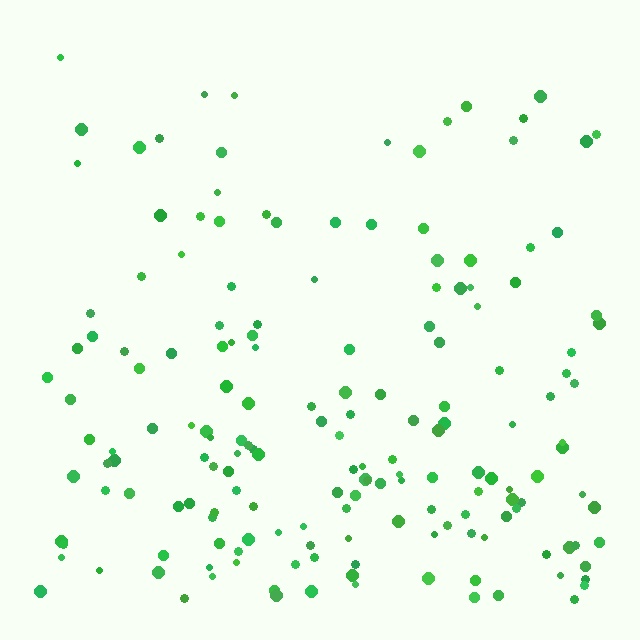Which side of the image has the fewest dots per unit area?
The top.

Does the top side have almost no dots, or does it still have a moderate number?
Still a moderate number, just noticeably fewer than the bottom.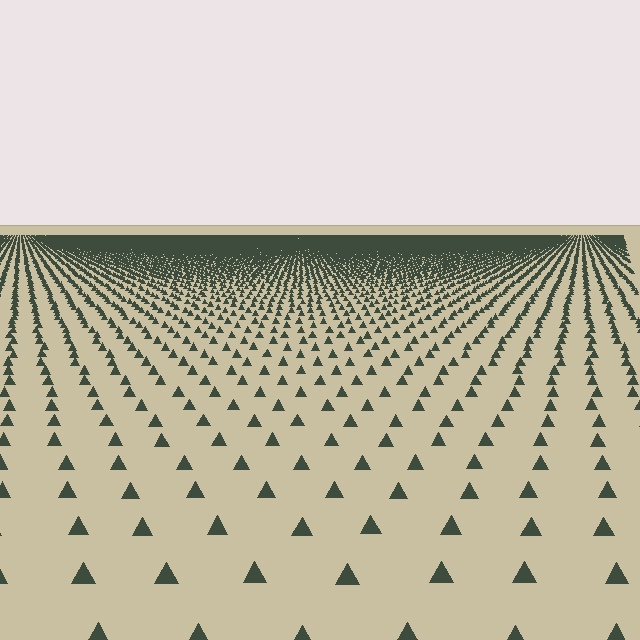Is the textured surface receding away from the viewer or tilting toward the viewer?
The surface is receding away from the viewer. Texture elements get smaller and denser toward the top.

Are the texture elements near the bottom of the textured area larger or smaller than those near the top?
Larger. Near the bottom, elements are closer to the viewer and appear at a bigger on-screen size.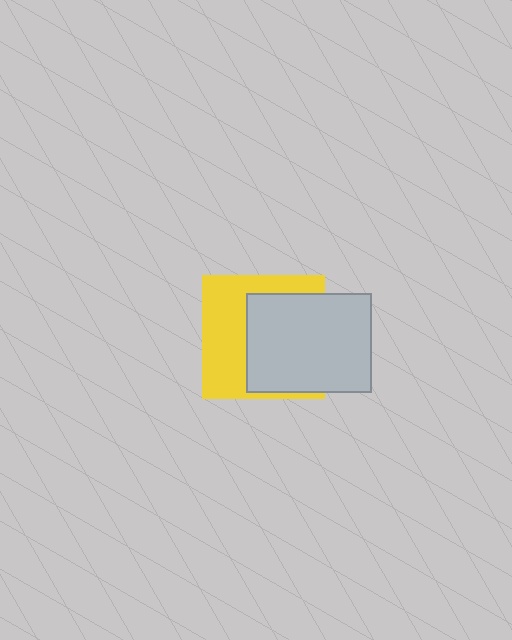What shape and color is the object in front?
The object in front is a light gray rectangle.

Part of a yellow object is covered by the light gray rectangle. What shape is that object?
It is a square.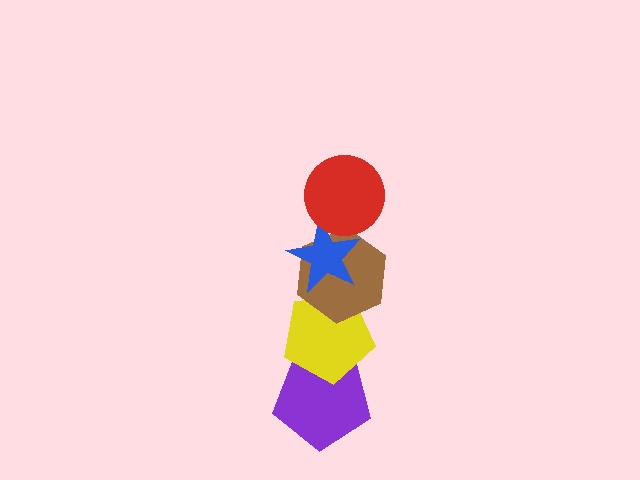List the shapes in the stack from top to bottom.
From top to bottom: the red circle, the blue star, the brown hexagon, the yellow pentagon, the purple pentagon.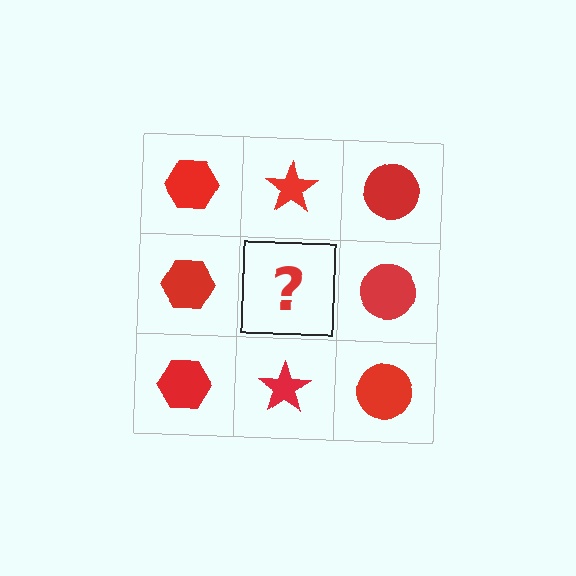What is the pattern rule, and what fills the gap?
The rule is that each column has a consistent shape. The gap should be filled with a red star.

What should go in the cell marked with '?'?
The missing cell should contain a red star.